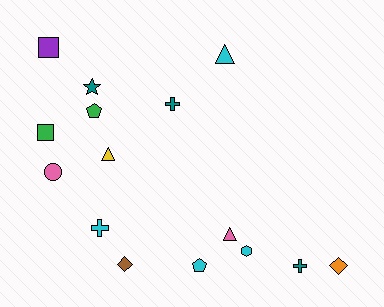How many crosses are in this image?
There are 3 crosses.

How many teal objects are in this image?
There are 3 teal objects.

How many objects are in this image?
There are 15 objects.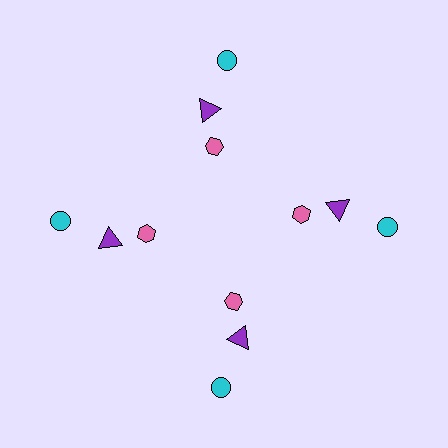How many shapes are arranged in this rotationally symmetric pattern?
There are 12 shapes, arranged in 4 groups of 3.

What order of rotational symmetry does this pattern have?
This pattern has 4-fold rotational symmetry.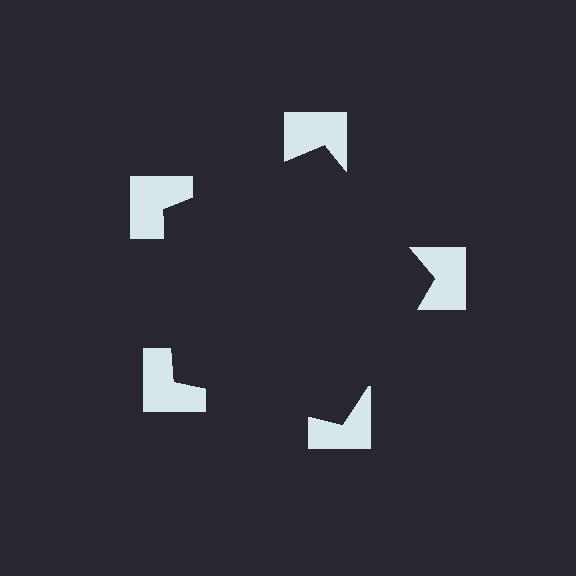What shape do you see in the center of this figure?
An illusory pentagon — its edges are inferred from the aligned wedge cuts in the notched squares, not physically drawn.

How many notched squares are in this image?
There are 5 — one at each vertex of the illusory pentagon.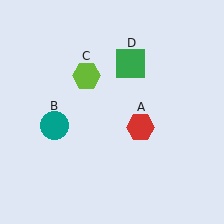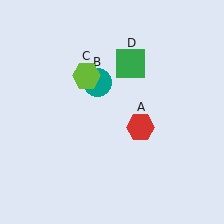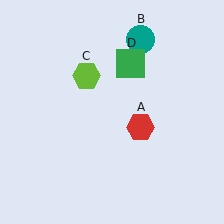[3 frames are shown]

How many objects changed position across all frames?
1 object changed position: teal circle (object B).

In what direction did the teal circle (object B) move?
The teal circle (object B) moved up and to the right.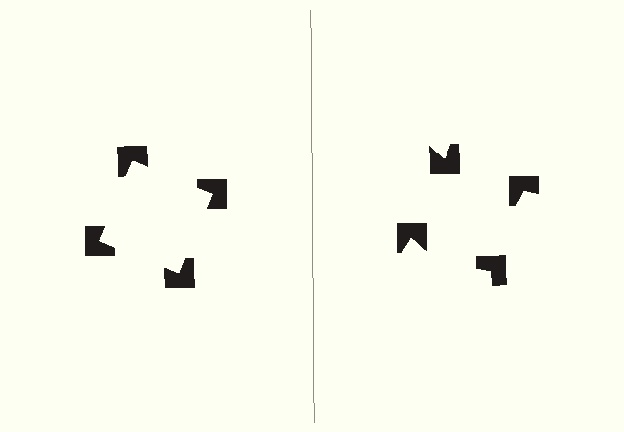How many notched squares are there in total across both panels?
8 — 4 on each side.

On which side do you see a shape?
An illusory square appears on the left side. On the right side the wedge cuts are rotated, so no coherent shape forms.